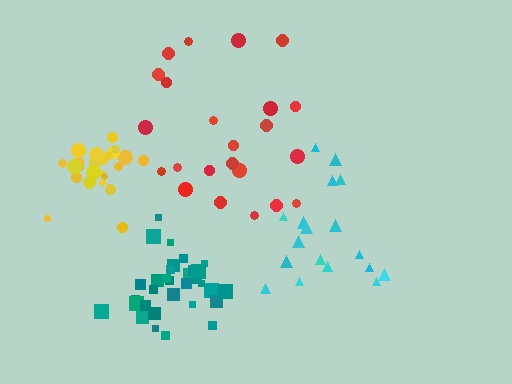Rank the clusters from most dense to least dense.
yellow, teal, cyan, red.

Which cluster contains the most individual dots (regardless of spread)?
Teal (32).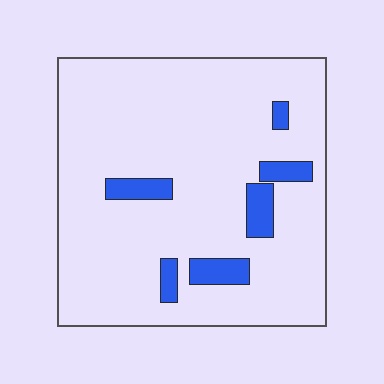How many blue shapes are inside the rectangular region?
6.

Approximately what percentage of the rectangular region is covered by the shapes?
Approximately 10%.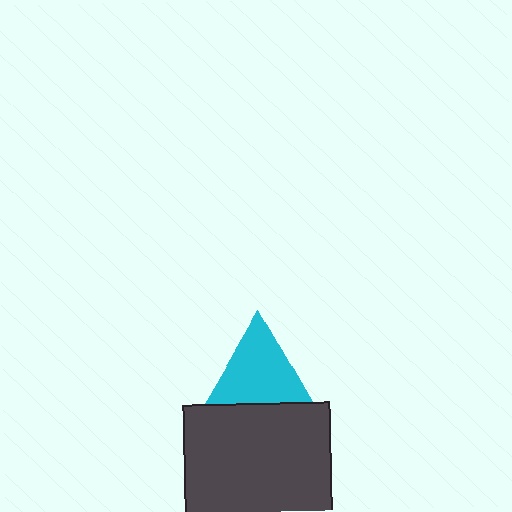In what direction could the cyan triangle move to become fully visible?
The cyan triangle could move up. That would shift it out from behind the dark gray square entirely.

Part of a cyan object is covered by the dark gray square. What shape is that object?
It is a triangle.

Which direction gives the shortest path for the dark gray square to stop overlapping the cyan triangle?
Moving down gives the shortest separation.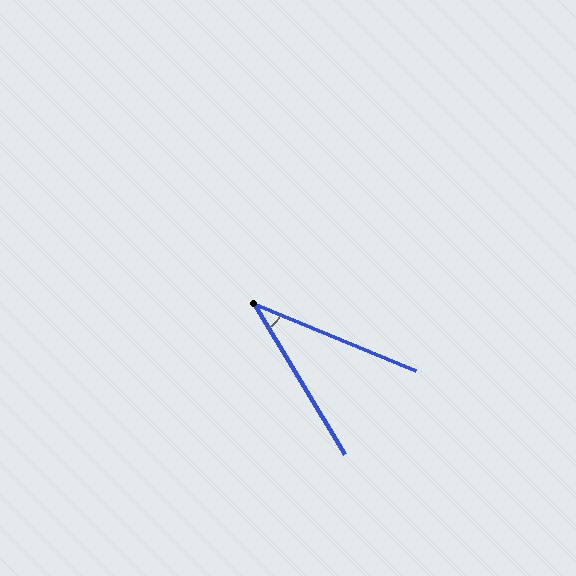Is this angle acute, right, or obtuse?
It is acute.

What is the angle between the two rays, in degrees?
Approximately 37 degrees.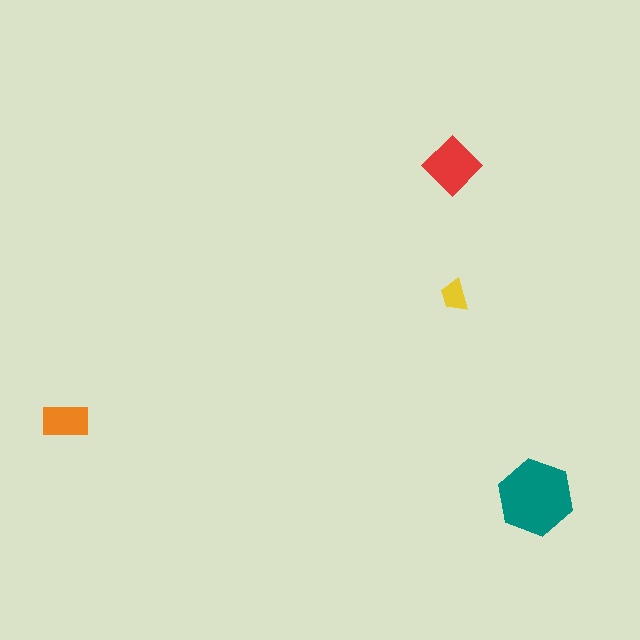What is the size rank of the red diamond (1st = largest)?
2nd.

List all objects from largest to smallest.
The teal hexagon, the red diamond, the orange rectangle, the yellow trapezoid.